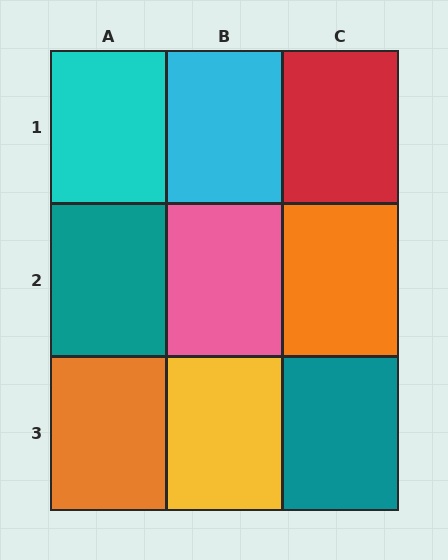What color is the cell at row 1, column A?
Cyan.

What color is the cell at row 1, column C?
Red.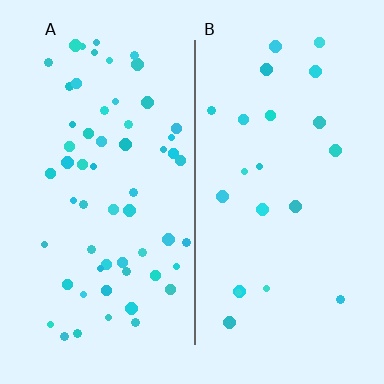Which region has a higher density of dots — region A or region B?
A (the left).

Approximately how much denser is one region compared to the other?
Approximately 2.8× — region A over region B.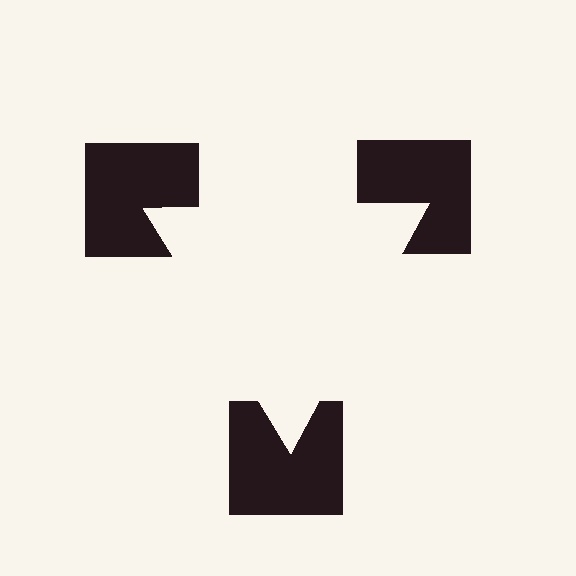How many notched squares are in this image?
There are 3 — one at each vertex of the illusory triangle.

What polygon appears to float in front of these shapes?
An illusory triangle — its edges are inferred from the aligned wedge cuts in the notched squares, not physically drawn.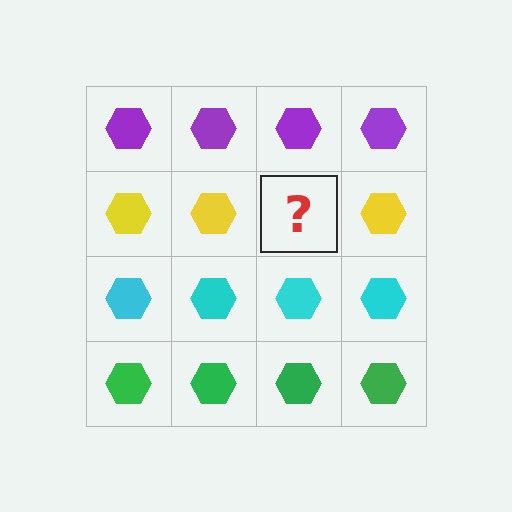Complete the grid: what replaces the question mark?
The question mark should be replaced with a yellow hexagon.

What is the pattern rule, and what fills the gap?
The rule is that each row has a consistent color. The gap should be filled with a yellow hexagon.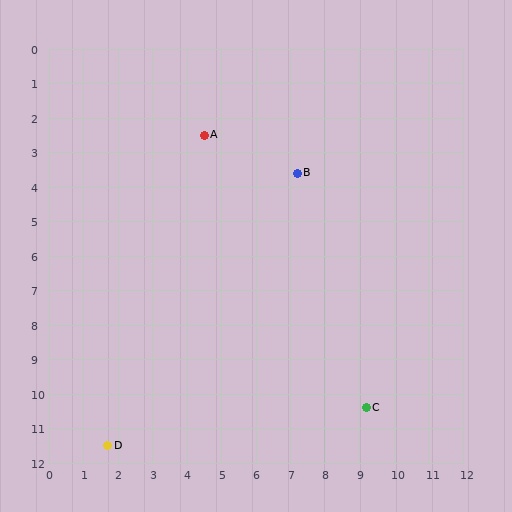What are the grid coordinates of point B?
Point B is at approximately (7.2, 3.6).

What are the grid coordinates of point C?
Point C is at approximately (9.2, 10.4).